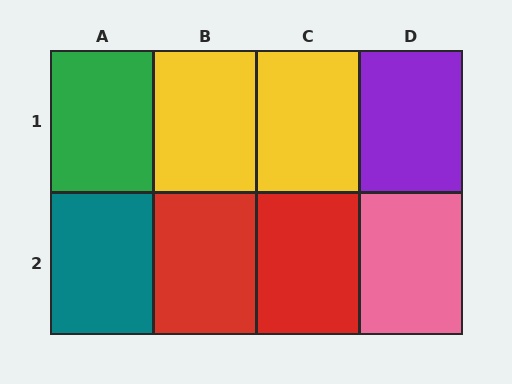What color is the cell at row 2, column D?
Pink.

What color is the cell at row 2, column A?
Teal.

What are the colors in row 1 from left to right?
Green, yellow, yellow, purple.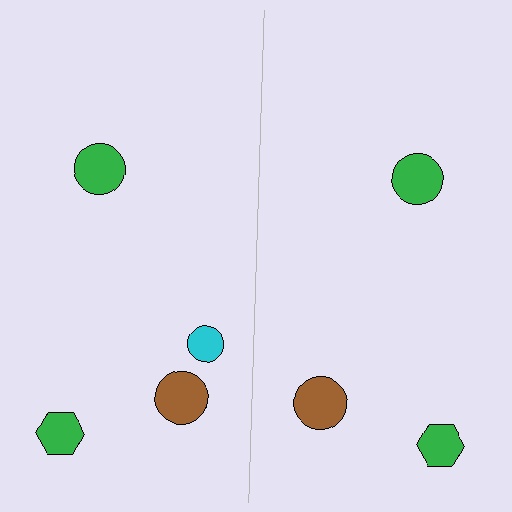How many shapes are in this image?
There are 7 shapes in this image.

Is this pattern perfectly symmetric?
No, the pattern is not perfectly symmetric. A cyan circle is missing from the right side.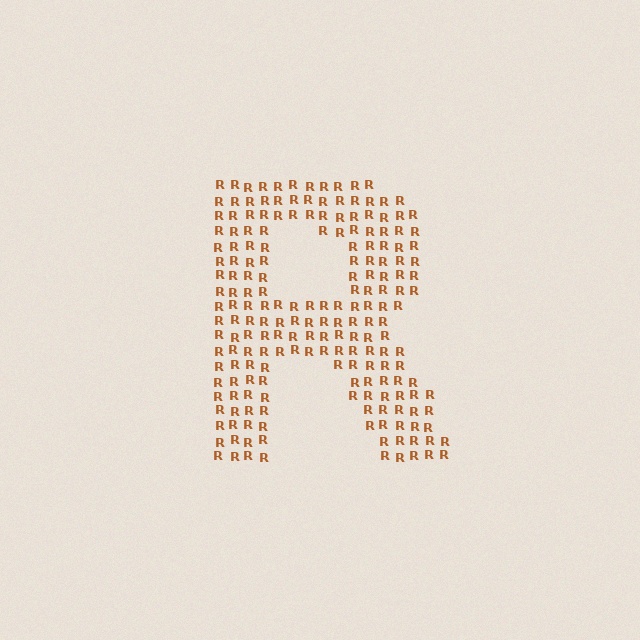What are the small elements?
The small elements are letter R's.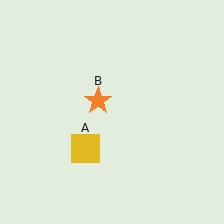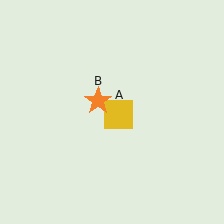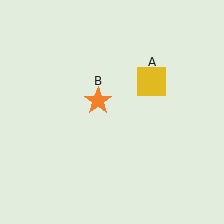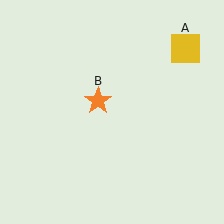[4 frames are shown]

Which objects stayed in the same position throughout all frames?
Orange star (object B) remained stationary.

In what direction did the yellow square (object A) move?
The yellow square (object A) moved up and to the right.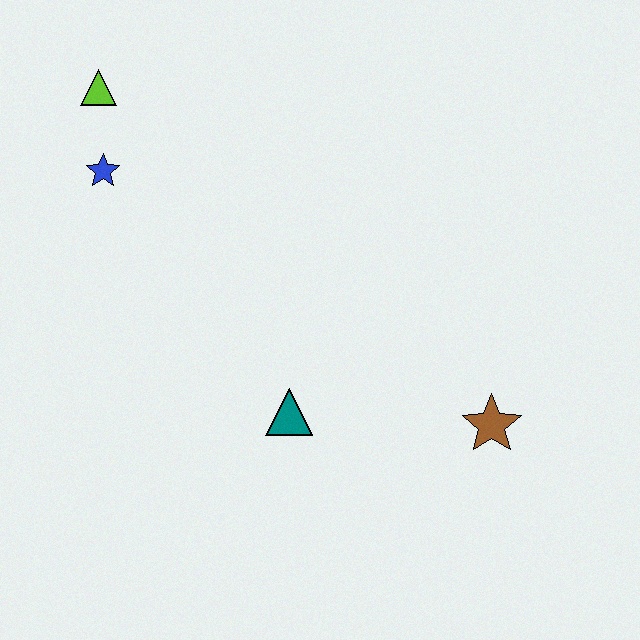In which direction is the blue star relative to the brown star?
The blue star is to the left of the brown star.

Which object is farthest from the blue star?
The brown star is farthest from the blue star.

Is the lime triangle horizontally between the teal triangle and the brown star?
No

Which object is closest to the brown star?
The teal triangle is closest to the brown star.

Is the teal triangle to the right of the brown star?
No